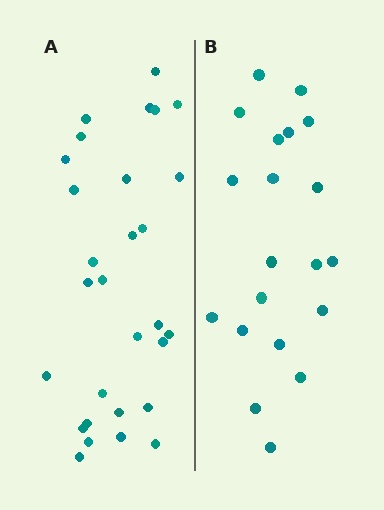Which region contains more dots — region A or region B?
Region A (the left region) has more dots.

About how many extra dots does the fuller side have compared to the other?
Region A has roughly 8 or so more dots than region B.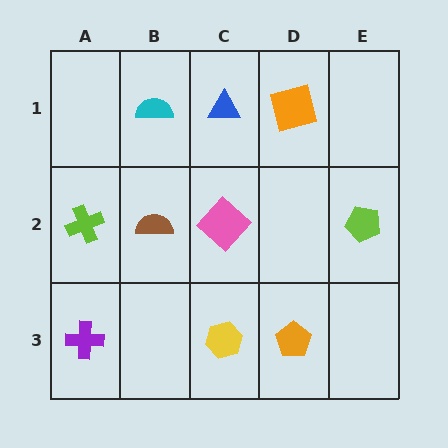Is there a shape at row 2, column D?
No, that cell is empty.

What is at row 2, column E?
A lime pentagon.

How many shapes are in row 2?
4 shapes.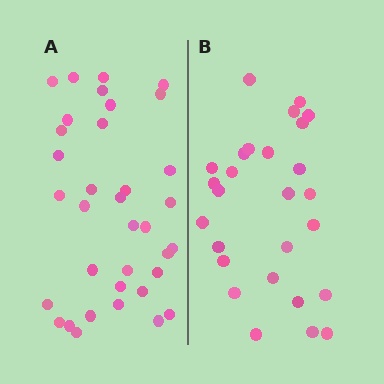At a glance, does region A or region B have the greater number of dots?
Region A (the left region) has more dots.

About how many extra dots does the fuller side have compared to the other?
Region A has roughly 8 or so more dots than region B.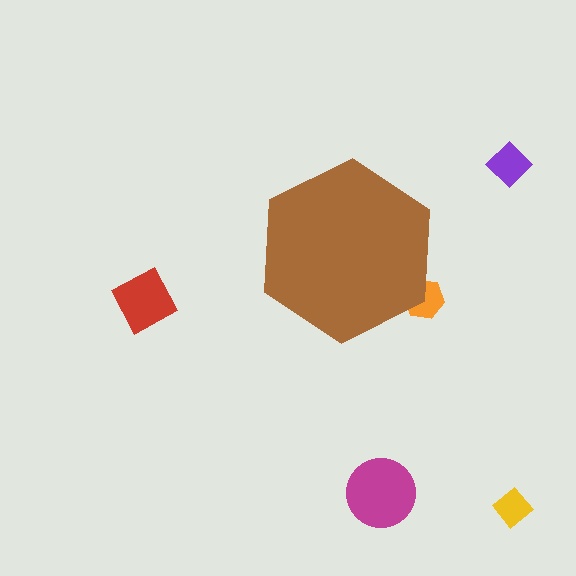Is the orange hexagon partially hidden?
Yes, the orange hexagon is partially hidden behind the brown hexagon.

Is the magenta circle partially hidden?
No, the magenta circle is fully visible.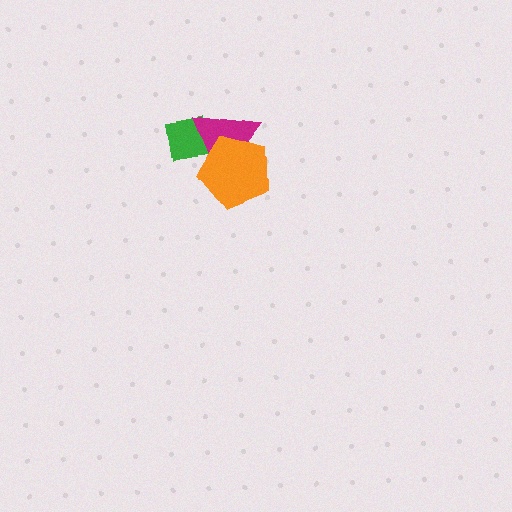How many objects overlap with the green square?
2 objects overlap with the green square.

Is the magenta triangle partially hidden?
Yes, it is partially covered by another shape.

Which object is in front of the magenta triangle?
The orange pentagon is in front of the magenta triangle.